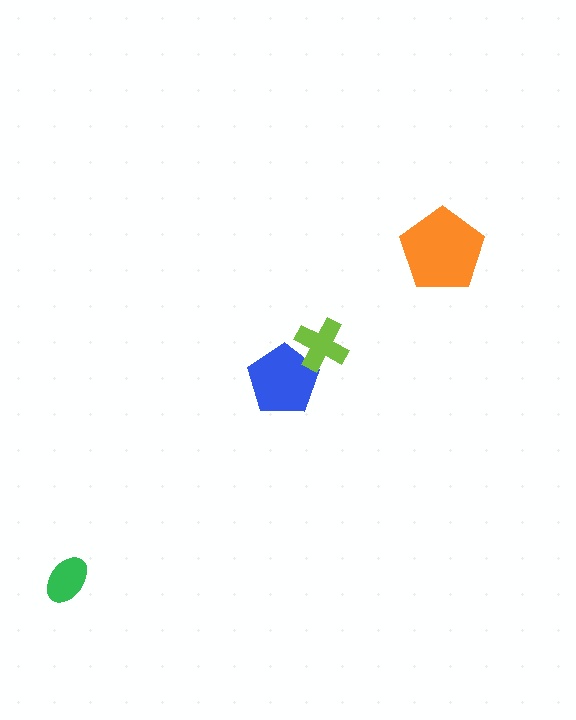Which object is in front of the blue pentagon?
The lime cross is in front of the blue pentagon.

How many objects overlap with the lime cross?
1 object overlaps with the lime cross.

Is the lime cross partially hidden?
No, no other shape covers it.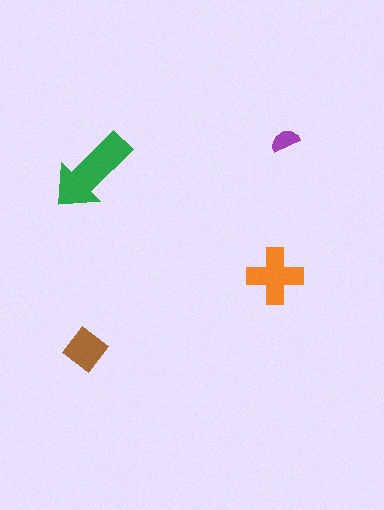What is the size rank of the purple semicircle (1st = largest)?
4th.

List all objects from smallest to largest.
The purple semicircle, the brown diamond, the orange cross, the green arrow.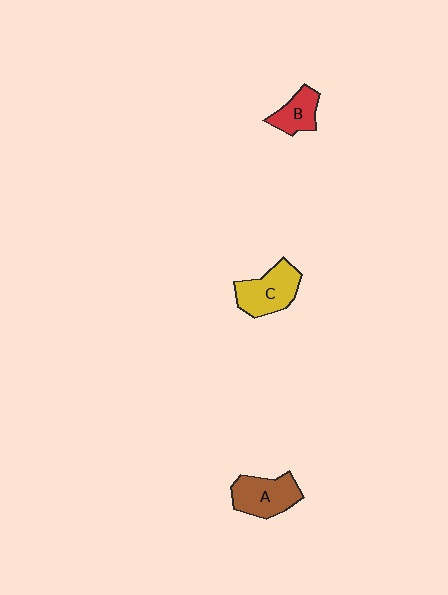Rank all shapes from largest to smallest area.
From largest to smallest: C (yellow), A (brown), B (red).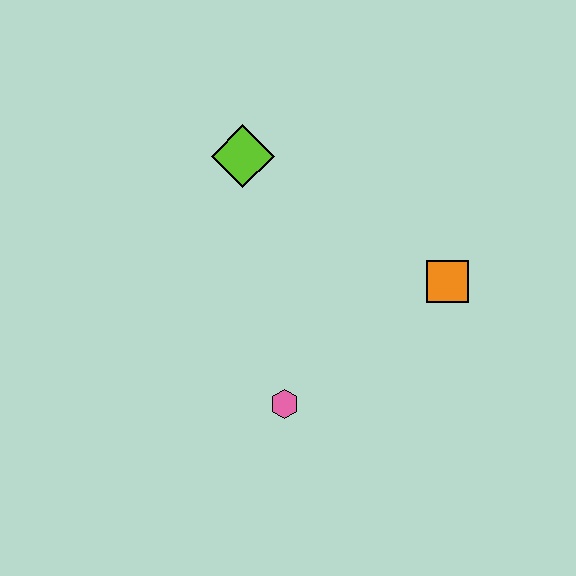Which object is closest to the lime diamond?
The orange square is closest to the lime diamond.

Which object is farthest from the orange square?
The lime diamond is farthest from the orange square.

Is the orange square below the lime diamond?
Yes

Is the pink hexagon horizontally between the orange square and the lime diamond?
Yes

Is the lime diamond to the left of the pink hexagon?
Yes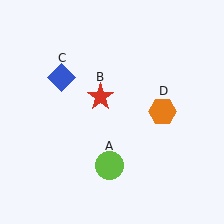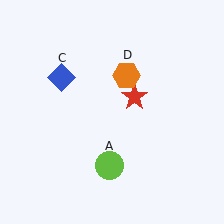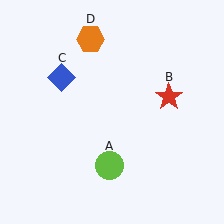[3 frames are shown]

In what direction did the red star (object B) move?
The red star (object B) moved right.